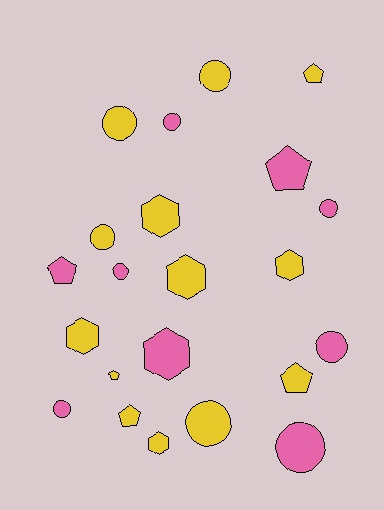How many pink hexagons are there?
There is 1 pink hexagon.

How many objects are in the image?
There are 22 objects.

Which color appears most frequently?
Yellow, with 13 objects.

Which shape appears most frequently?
Circle, with 10 objects.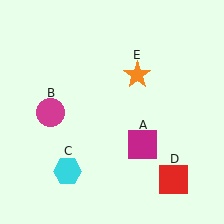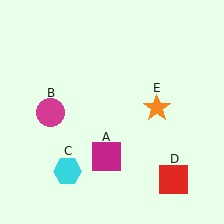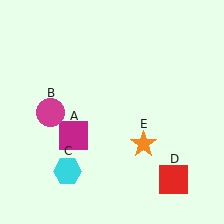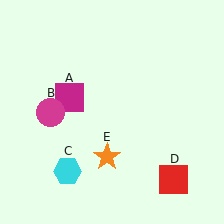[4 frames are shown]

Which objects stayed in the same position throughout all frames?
Magenta circle (object B) and cyan hexagon (object C) and red square (object D) remained stationary.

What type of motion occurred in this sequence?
The magenta square (object A), orange star (object E) rotated clockwise around the center of the scene.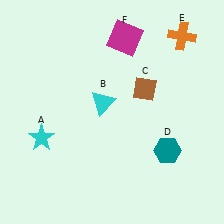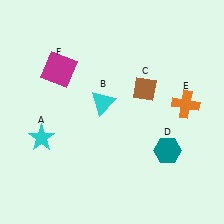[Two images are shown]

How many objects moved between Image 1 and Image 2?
2 objects moved between the two images.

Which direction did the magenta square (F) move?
The magenta square (F) moved left.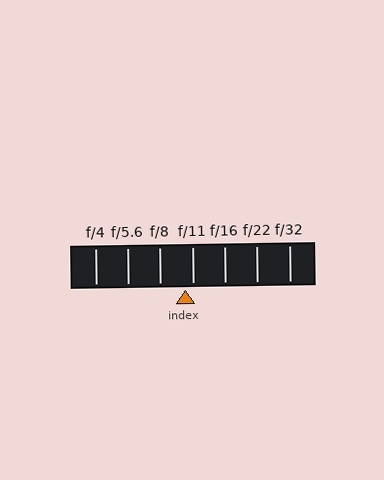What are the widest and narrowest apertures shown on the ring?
The widest aperture shown is f/4 and the narrowest is f/32.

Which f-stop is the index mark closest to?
The index mark is closest to f/11.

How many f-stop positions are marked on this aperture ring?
There are 7 f-stop positions marked.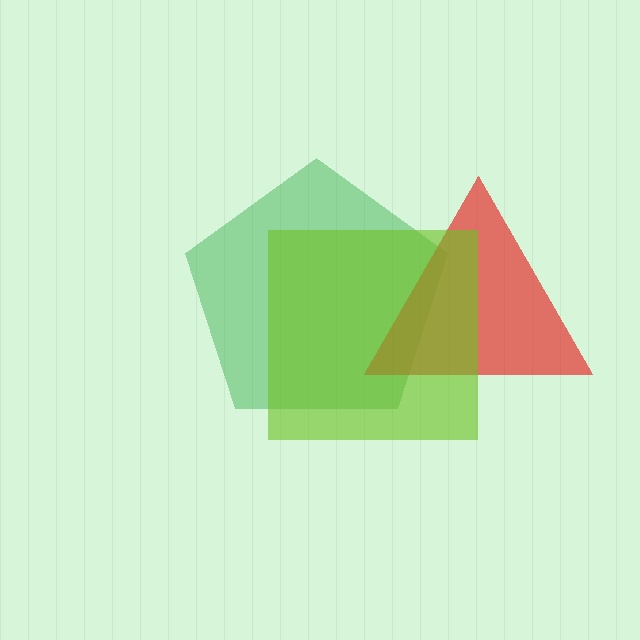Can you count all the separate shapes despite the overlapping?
Yes, there are 3 separate shapes.